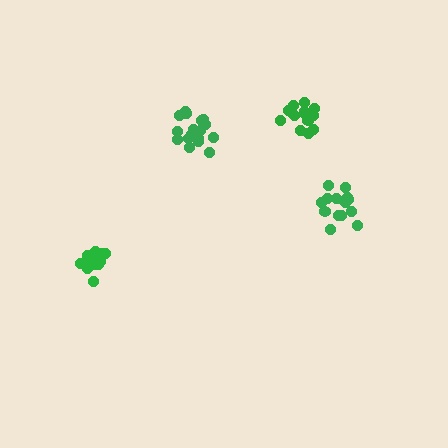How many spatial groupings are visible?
There are 4 spatial groupings.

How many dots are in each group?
Group 1: 15 dots, Group 2: 13 dots, Group 3: 17 dots, Group 4: 15 dots (60 total).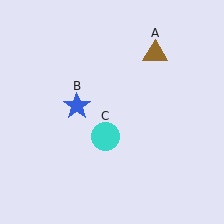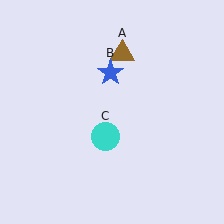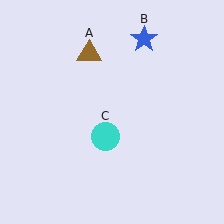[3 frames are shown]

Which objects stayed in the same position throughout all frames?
Cyan circle (object C) remained stationary.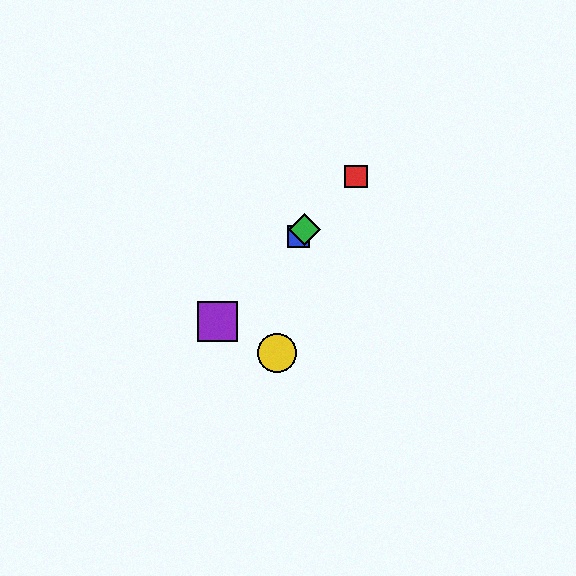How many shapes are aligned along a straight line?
4 shapes (the red square, the blue square, the green diamond, the purple square) are aligned along a straight line.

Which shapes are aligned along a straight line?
The red square, the blue square, the green diamond, the purple square are aligned along a straight line.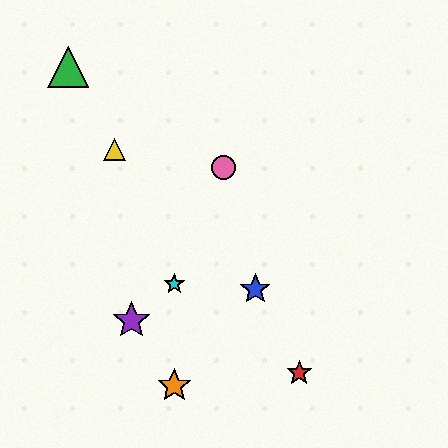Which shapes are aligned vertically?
The orange star, the cyan star are aligned vertically.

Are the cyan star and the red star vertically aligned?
No, the cyan star is at x≈174 and the red star is at x≈299.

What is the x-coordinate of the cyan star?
The cyan star is at x≈174.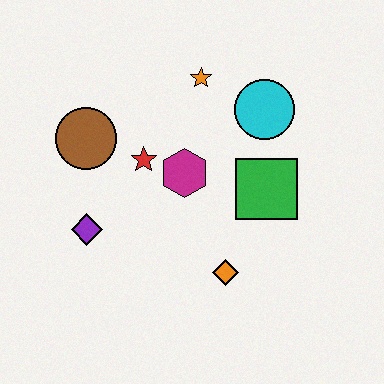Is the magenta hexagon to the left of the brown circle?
No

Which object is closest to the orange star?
The cyan circle is closest to the orange star.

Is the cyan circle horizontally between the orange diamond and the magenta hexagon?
No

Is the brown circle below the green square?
No